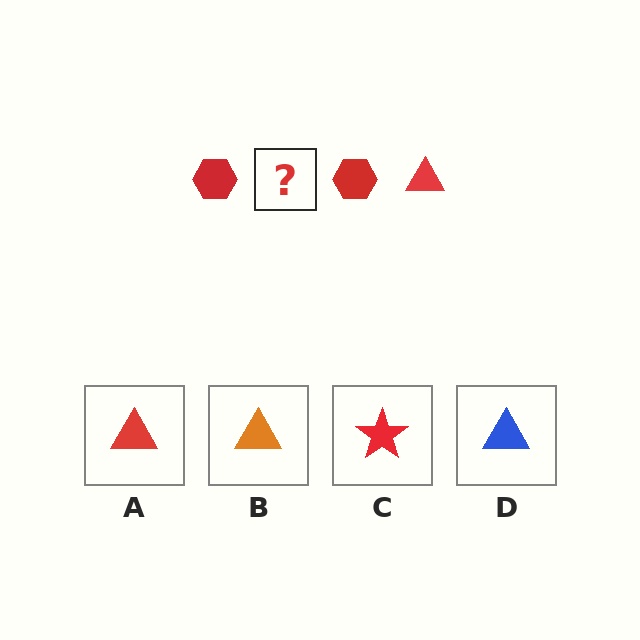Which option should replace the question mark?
Option A.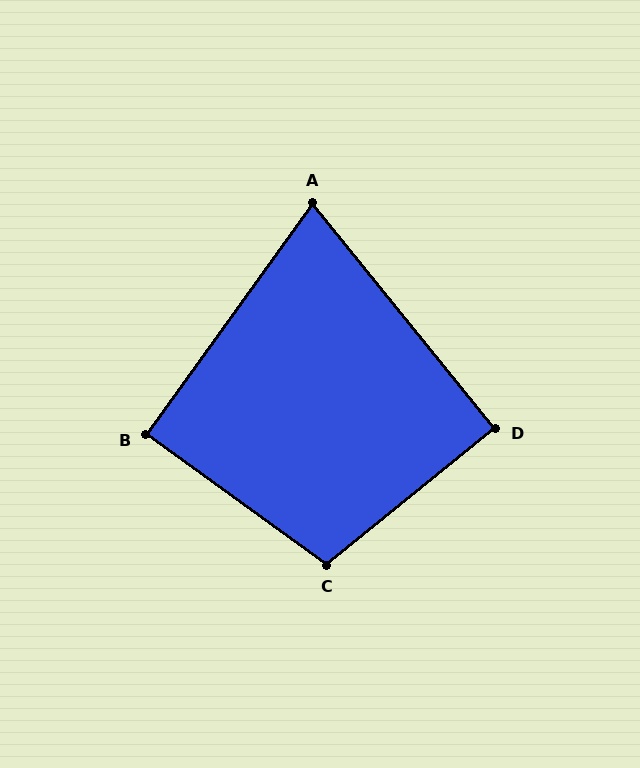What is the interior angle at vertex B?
Approximately 90 degrees (approximately right).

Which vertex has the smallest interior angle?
A, at approximately 75 degrees.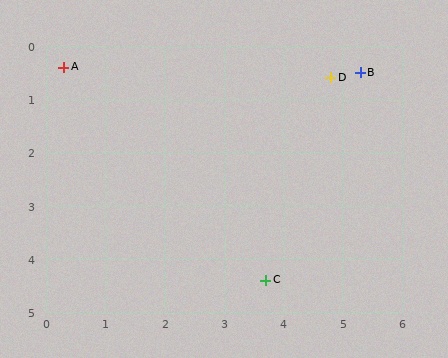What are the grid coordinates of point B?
Point B is at approximately (5.3, 0.5).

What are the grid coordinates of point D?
Point D is at approximately (4.8, 0.6).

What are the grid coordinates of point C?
Point C is at approximately (3.7, 4.4).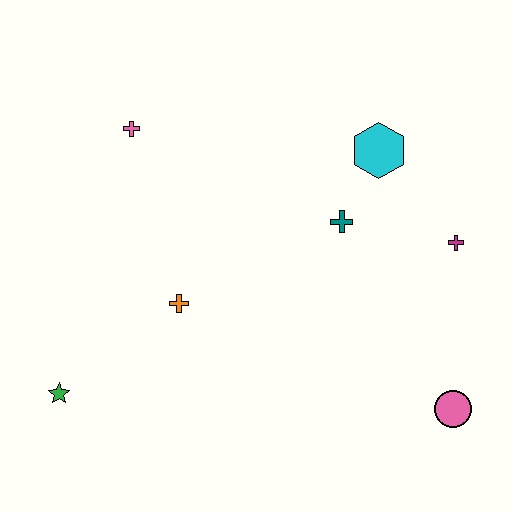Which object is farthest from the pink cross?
The pink circle is farthest from the pink cross.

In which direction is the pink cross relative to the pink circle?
The pink cross is to the left of the pink circle.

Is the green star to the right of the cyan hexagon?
No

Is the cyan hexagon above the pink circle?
Yes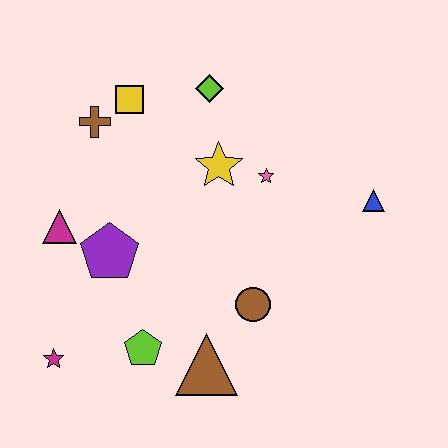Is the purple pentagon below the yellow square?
Yes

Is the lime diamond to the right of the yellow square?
Yes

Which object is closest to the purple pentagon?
The magenta triangle is closest to the purple pentagon.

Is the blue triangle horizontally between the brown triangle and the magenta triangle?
No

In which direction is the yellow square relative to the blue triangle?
The yellow square is to the left of the blue triangle.